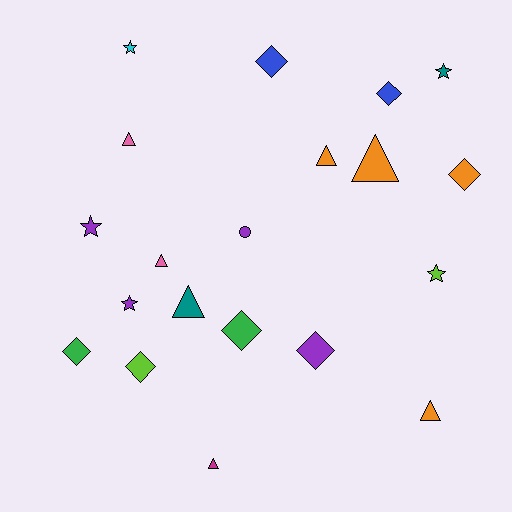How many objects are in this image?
There are 20 objects.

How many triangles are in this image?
There are 7 triangles.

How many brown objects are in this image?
There are no brown objects.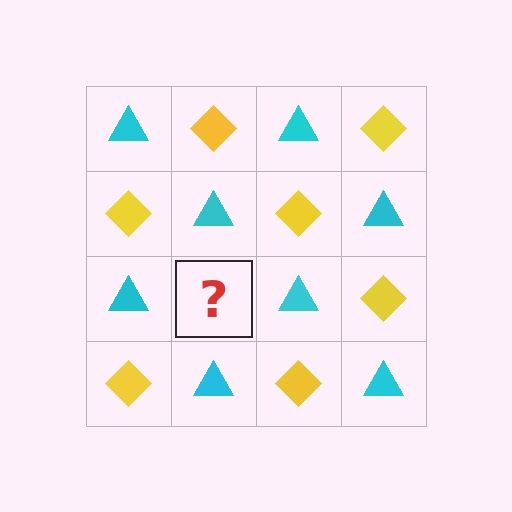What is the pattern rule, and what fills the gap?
The rule is that it alternates cyan triangle and yellow diamond in a checkerboard pattern. The gap should be filled with a yellow diamond.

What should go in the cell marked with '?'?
The missing cell should contain a yellow diamond.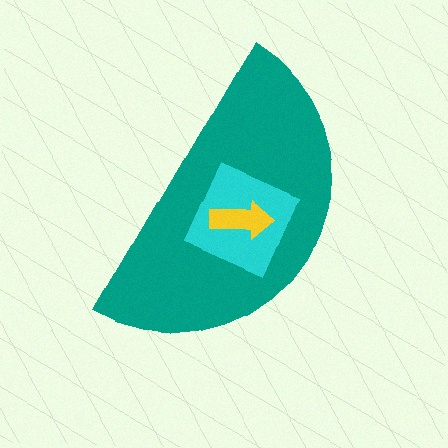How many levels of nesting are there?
3.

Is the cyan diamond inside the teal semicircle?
Yes.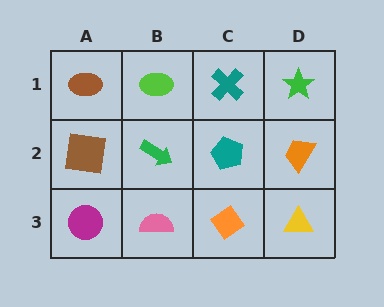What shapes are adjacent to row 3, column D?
An orange trapezoid (row 2, column D), an orange diamond (row 3, column C).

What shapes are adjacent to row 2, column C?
A teal cross (row 1, column C), an orange diamond (row 3, column C), a green arrow (row 2, column B), an orange trapezoid (row 2, column D).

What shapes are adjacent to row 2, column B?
A lime ellipse (row 1, column B), a pink semicircle (row 3, column B), a brown square (row 2, column A), a teal pentagon (row 2, column C).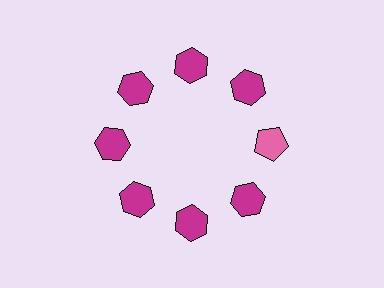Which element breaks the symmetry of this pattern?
The pink pentagon at roughly the 3 o'clock position breaks the symmetry. All other shapes are magenta hexagons.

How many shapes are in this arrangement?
There are 8 shapes arranged in a ring pattern.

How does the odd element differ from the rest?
It differs in both color (pink instead of magenta) and shape (pentagon instead of hexagon).